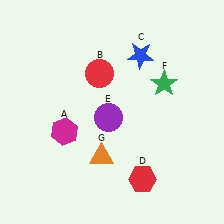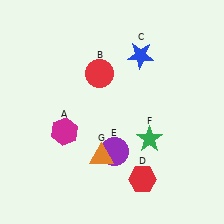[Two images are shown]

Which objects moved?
The objects that moved are: the purple circle (E), the green star (F).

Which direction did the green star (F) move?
The green star (F) moved down.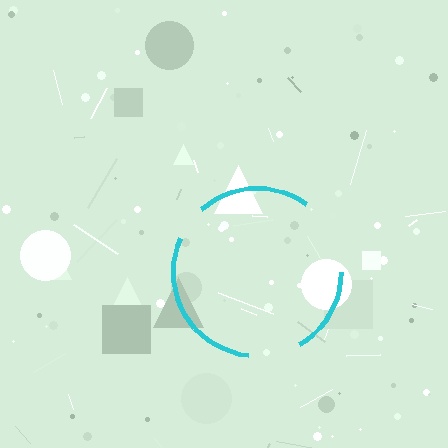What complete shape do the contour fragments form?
The contour fragments form a circle.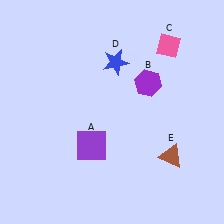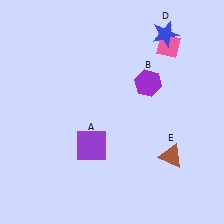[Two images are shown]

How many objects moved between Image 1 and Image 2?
1 object moved between the two images.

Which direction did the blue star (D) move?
The blue star (D) moved right.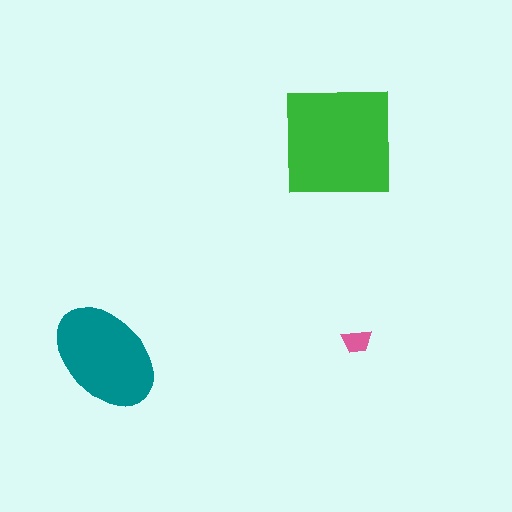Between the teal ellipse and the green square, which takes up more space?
The green square.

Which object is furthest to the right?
The pink trapezoid is rightmost.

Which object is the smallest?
The pink trapezoid.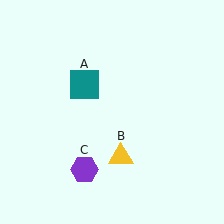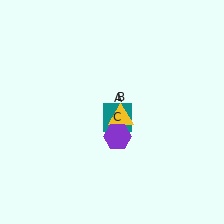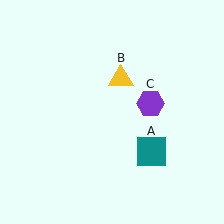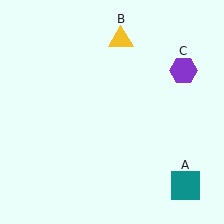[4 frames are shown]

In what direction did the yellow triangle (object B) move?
The yellow triangle (object B) moved up.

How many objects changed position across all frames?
3 objects changed position: teal square (object A), yellow triangle (object B), purple hexagon (object C).